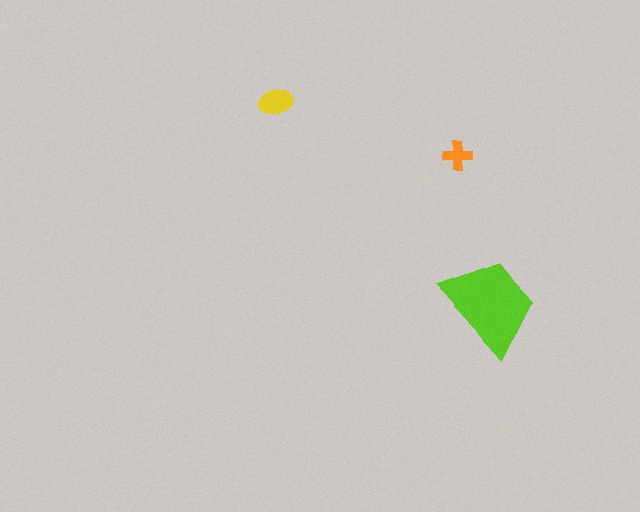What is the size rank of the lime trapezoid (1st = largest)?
1st.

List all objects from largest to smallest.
The lime trapezoid, the yellow ellipse, the orange cross.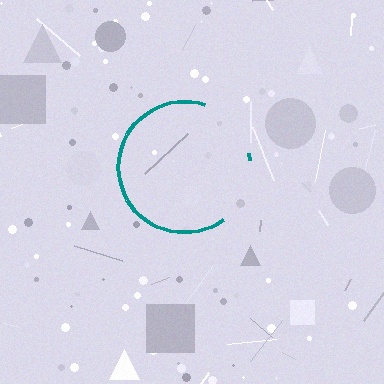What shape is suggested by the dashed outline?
The dashed outline suggests a circle.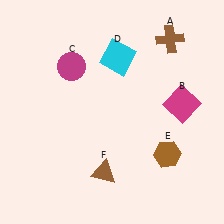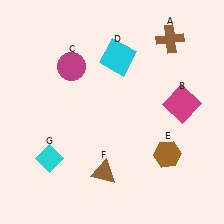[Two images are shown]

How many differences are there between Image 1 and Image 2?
There is 1 difference between the two images.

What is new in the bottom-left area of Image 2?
A cyan diamond (G) was added in the bottom-left area of Image 2.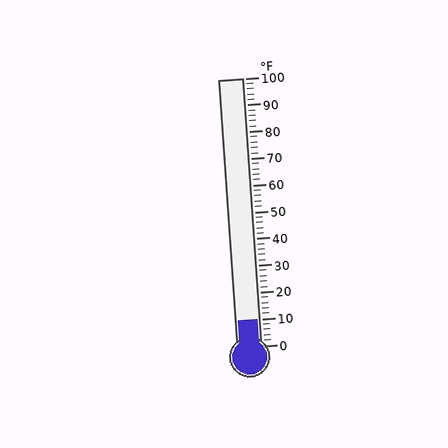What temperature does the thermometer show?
The thermometer shows approximately 10°F.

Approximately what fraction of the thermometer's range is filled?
The thermometer is filled to approximately 10% of its range.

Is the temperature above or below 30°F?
The temperature is below 30°F.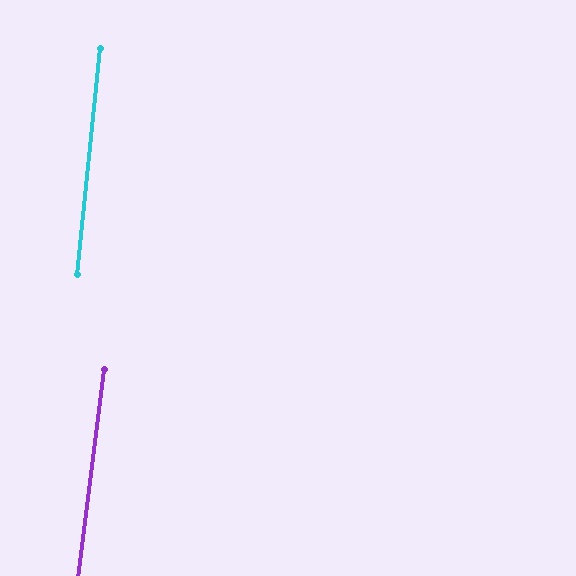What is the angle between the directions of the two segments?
Approximately 1 degree.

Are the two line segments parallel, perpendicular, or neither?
Parallel — their directions differ by only 1.4°.